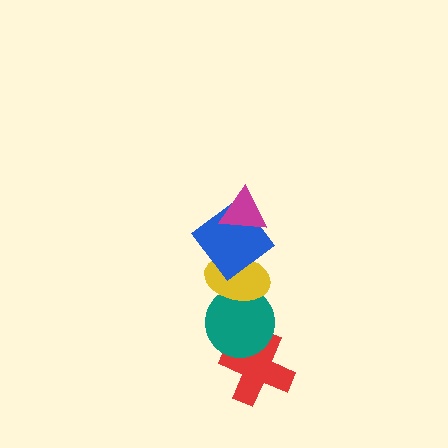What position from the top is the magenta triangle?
The magenta triangle is 1st from the top.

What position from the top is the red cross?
The red cross is 5th from the top.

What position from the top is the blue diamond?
The blue diamond is 2nd from the top.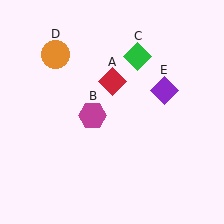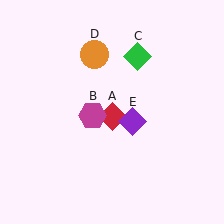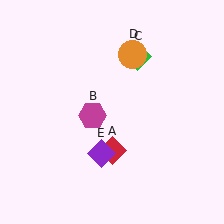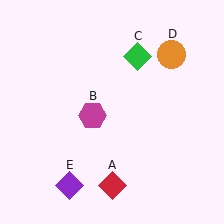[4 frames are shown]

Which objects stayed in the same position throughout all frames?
Magenta hexagon (object B) and green diamond (object C) remained stationary.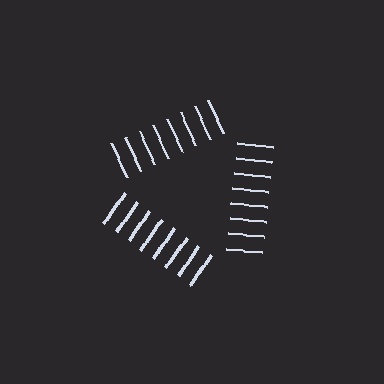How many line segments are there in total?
24 — 8 along each of the 3 edges.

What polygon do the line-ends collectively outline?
An illusory triangle — the line segments terminate on its edges but no continuous stroke is drawn.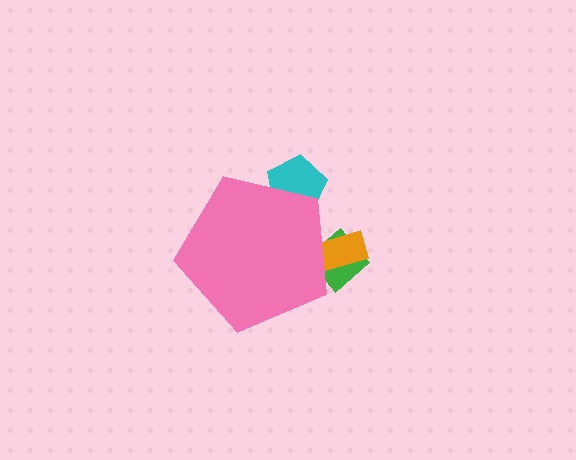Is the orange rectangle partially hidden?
Yes, the orange rectangle is partially hidden behind the pink pentagon.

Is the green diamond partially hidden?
Yes, the green diamond is partially hidden behind the pink pentagon.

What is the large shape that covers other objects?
A pink pentagon.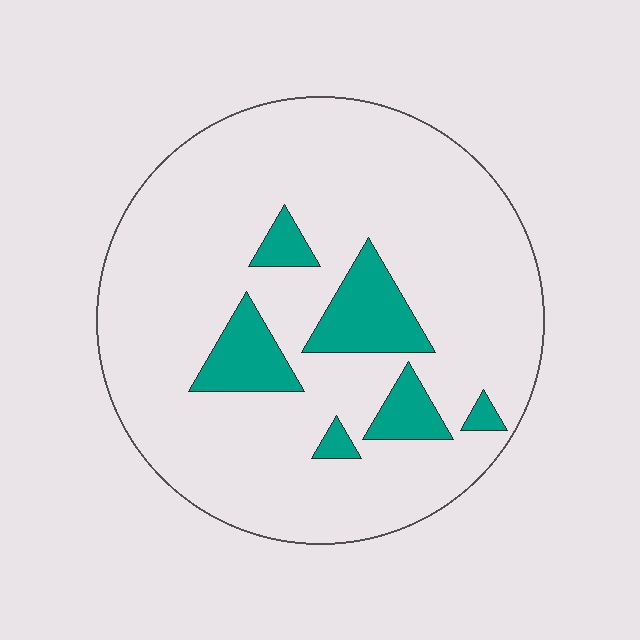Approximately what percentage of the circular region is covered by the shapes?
Approximately 15%.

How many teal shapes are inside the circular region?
6.